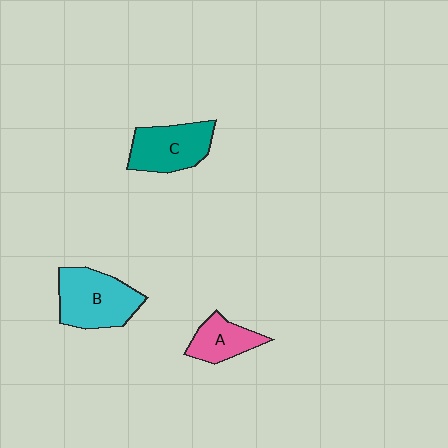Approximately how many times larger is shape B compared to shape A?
Approximately 1.7 times.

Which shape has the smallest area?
Shape A (pink).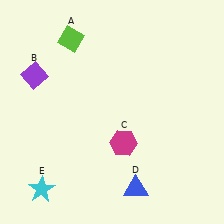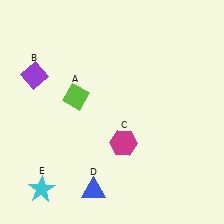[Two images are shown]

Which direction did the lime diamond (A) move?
The lime diamond (A) moved down.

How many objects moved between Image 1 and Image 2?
2 objects moved between the two images.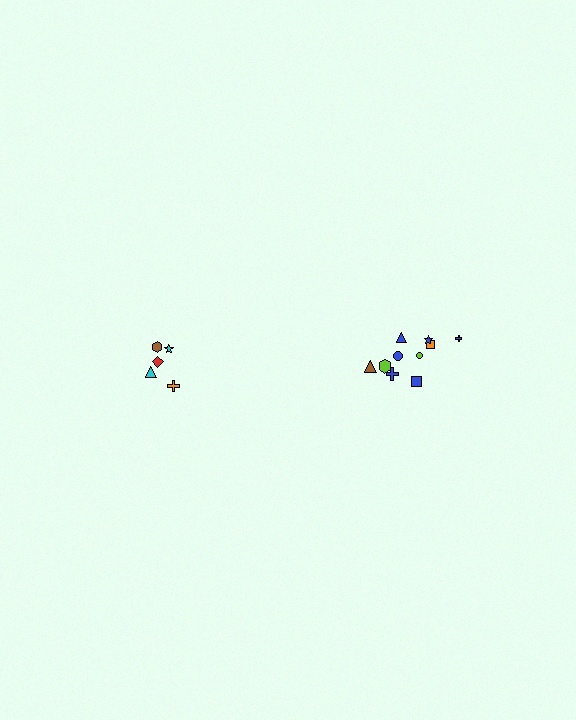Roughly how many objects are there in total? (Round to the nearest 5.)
Roughly 15 objects in total.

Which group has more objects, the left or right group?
The right group.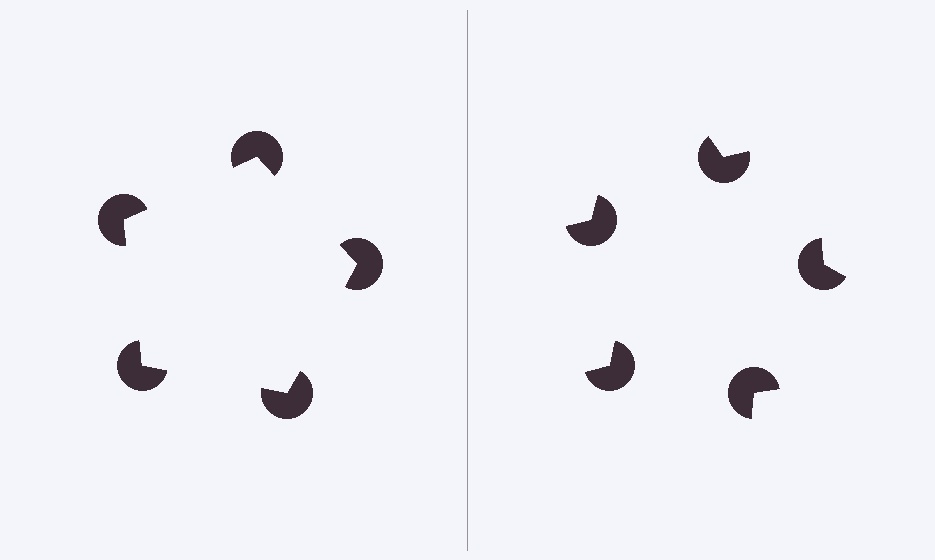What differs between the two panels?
The pac-man discs are positioned identically on both sides; only the wedge orientations differ. On the left they align to a pentagon; on the right they are misaligned.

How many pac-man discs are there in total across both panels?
10 — 5 on each side.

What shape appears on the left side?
An illusory pentagon.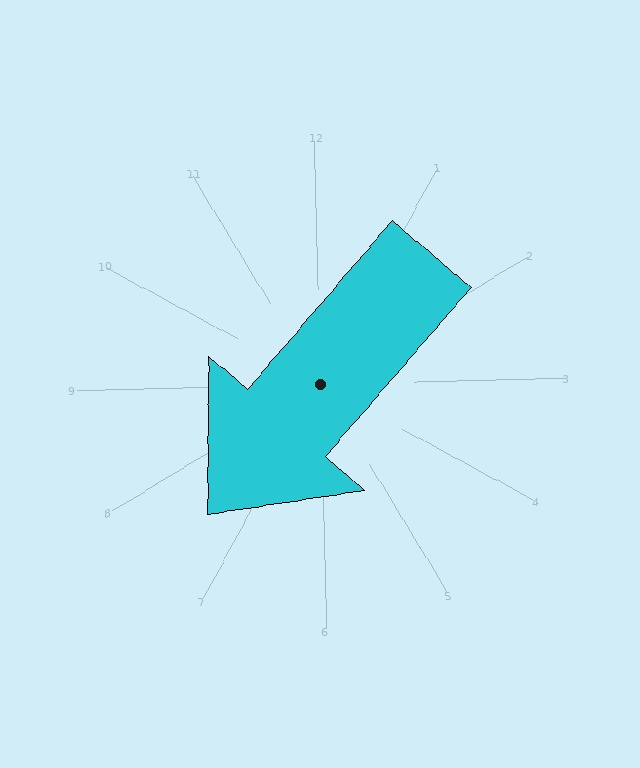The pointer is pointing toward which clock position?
Roughly 7 o'clock.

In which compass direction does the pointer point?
Southwest.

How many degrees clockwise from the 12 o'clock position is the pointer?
Approximately 222 degrees.